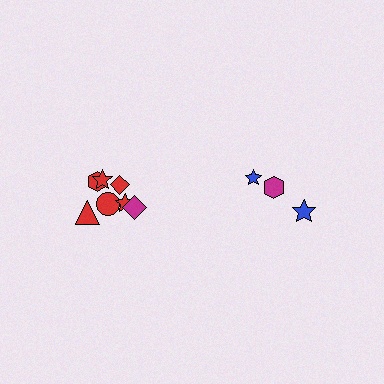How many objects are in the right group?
There are 3 objects.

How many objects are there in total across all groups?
There are 10 objects.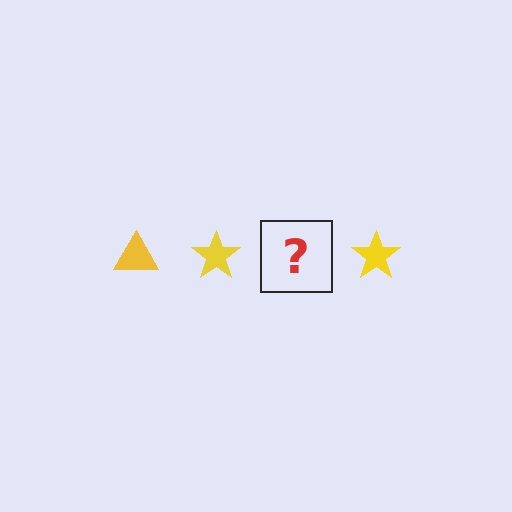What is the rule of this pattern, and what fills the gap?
The rule is that the pattern cycles through triangle, star shapes in yellow. The gap should be filled with a yellow triangle.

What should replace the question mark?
The question mark should be replaced with a yellow triangle.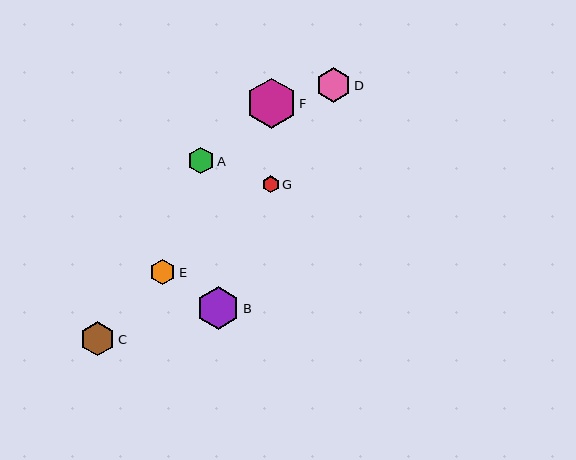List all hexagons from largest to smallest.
From largest to smallest: F, B, D, C, A, E, G.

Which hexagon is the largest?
Hexagon F is the largest with a size of approximately 50 pixels.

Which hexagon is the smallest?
Hexagon G is the smallest with a size of approximately 17 pixels.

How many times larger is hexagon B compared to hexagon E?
Hexagon B is approximately 1.7 times the size of hexagon E.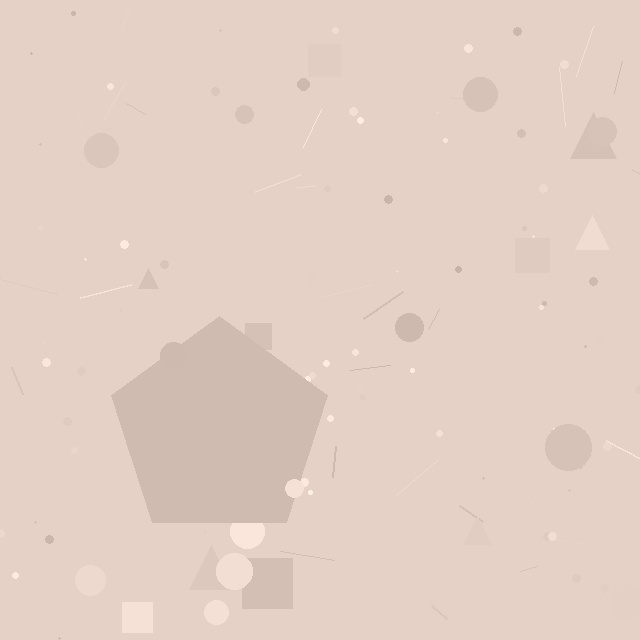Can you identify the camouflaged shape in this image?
The camouflaged shape is a pentagon.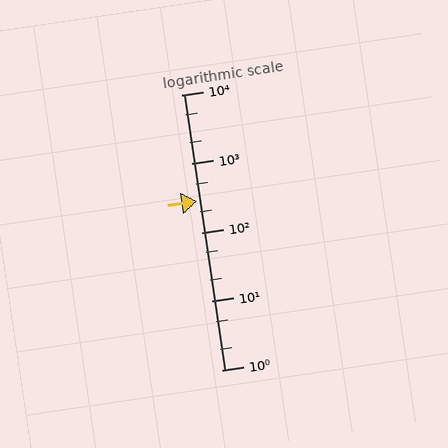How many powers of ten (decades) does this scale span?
The scale spans 4 decades, from 1 to 10000.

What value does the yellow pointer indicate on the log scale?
The pointer indicates approximately 280.